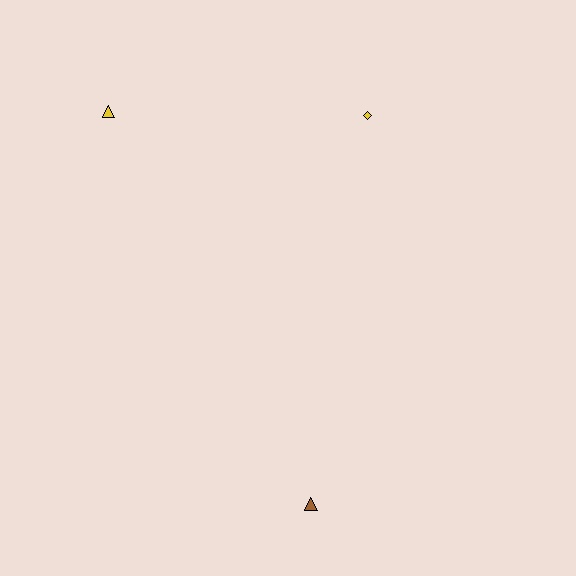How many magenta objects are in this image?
There are no magenta objects.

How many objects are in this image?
There are 3 objects.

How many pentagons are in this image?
There are no pentagons.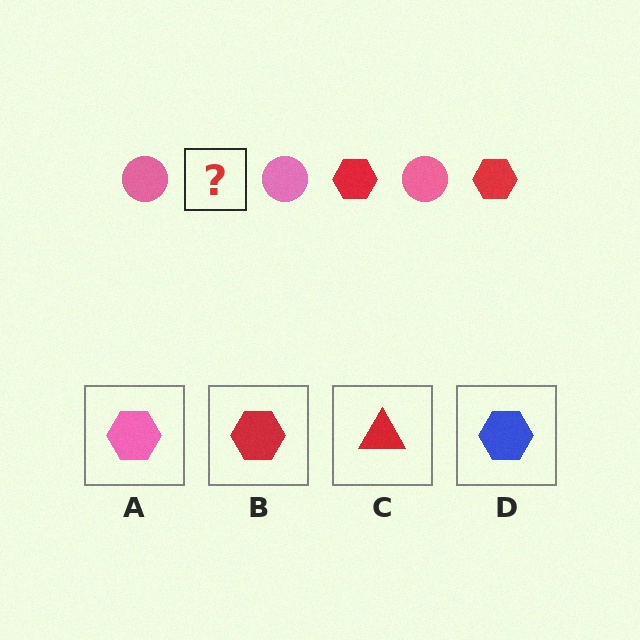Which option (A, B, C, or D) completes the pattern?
B.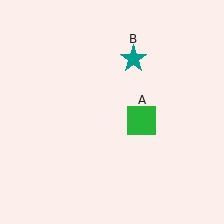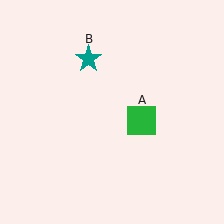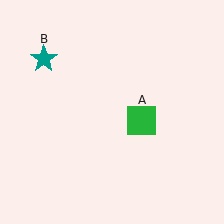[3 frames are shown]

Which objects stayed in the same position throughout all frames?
Green square (object A) remained stationary.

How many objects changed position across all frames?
1 object changed position: teal star (object B).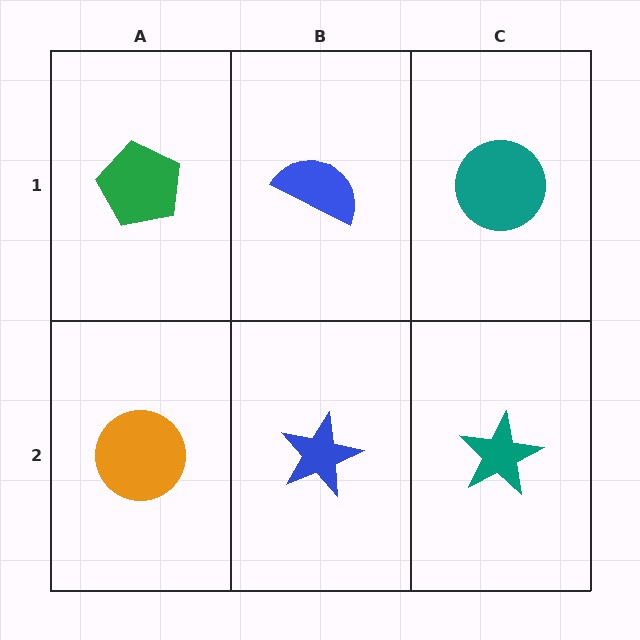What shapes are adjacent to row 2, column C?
A teal circle (row 1, column C), a blue star (row 2, column B).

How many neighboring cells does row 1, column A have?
2.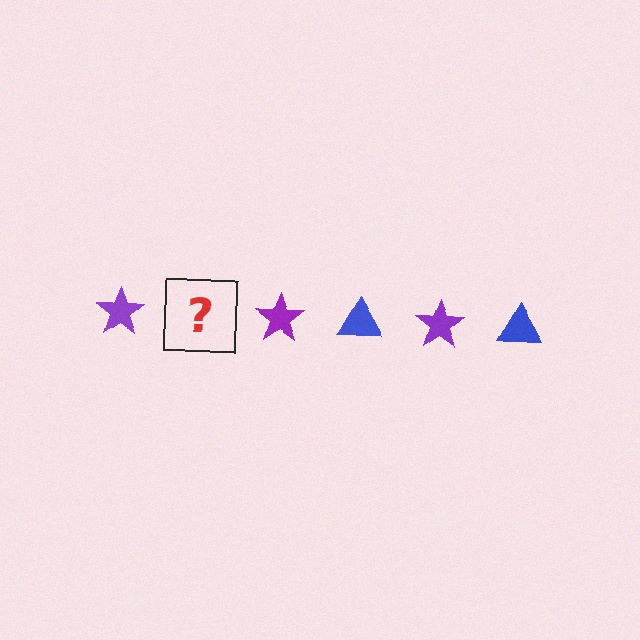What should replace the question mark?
The question mark should be replaced with a blue triangle.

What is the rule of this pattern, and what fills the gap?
The rule is that the pattern alternates between purple star and blue triangle. The gap should be filled with a blue triangle.